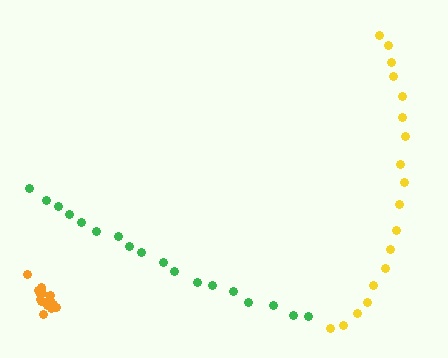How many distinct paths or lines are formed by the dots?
There are 3 distinct paths.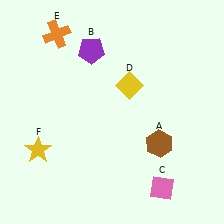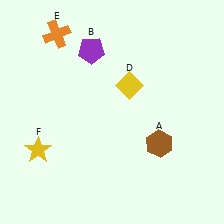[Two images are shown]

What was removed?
The pink diamond (C) was removed in Image 2.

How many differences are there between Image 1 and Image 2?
There is 1 difference between the two images.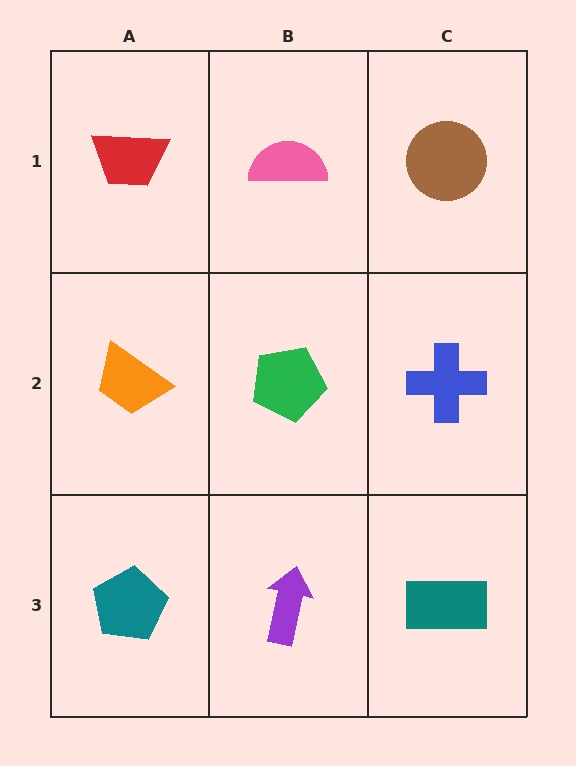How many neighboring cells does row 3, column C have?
2.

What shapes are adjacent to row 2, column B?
A pink semicircle (row 1, column B), a purple arrow (row 3, column B), an orange trapezoid (row 2, column A), a blue cross (row 2, column C).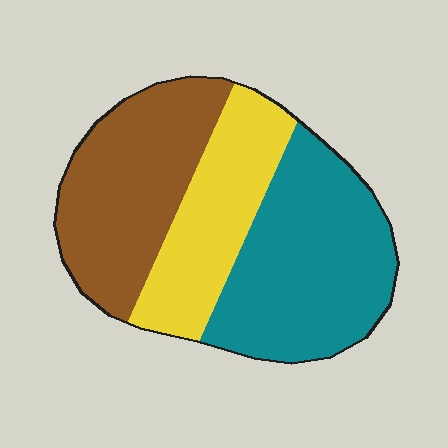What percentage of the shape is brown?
Brown covers 34% of the shape.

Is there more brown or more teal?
Teal.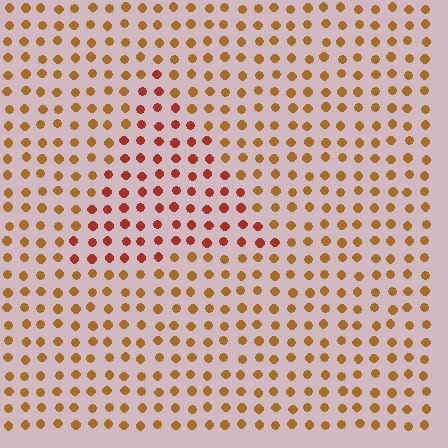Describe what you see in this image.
The image is filled with small brown elements in a uniform arrangement. A triangle-shaped region is visible where the elements are tinted to a slightly different hue, forming a subtle color boundary.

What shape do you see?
I see a triangle.